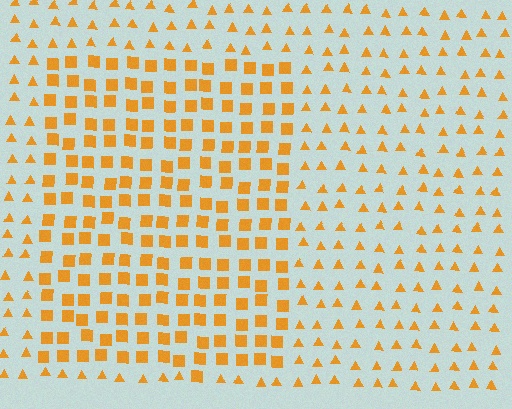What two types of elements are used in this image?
The image uses squares inside the rectangle region and triangles outside it.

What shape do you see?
I see a rectangle.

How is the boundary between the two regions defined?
The boundary is defined by a change in element shape: squares inside vs. triangles outside. All elements share the same color and spacing.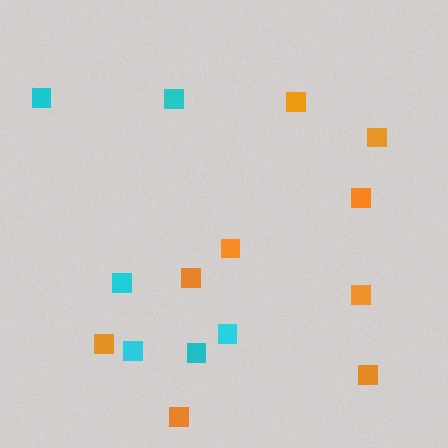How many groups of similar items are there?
There are 2 groups: one group of cyan squares (6) and one group of orange squares (9).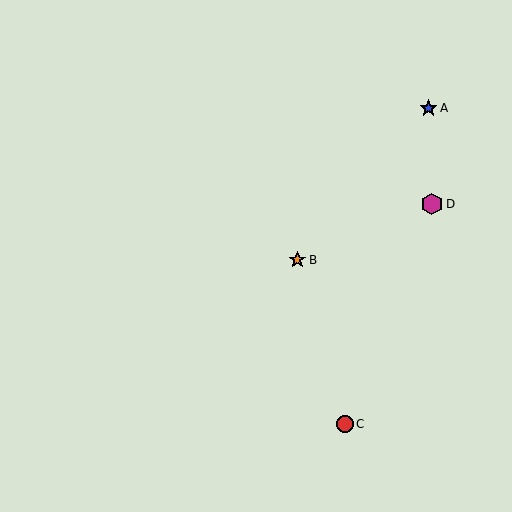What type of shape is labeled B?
Shape B is an orange star.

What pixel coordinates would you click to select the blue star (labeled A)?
Click at (429, 108) to select the blue star A.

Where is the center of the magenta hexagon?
The center of the magenta hexagon is at (432, 204).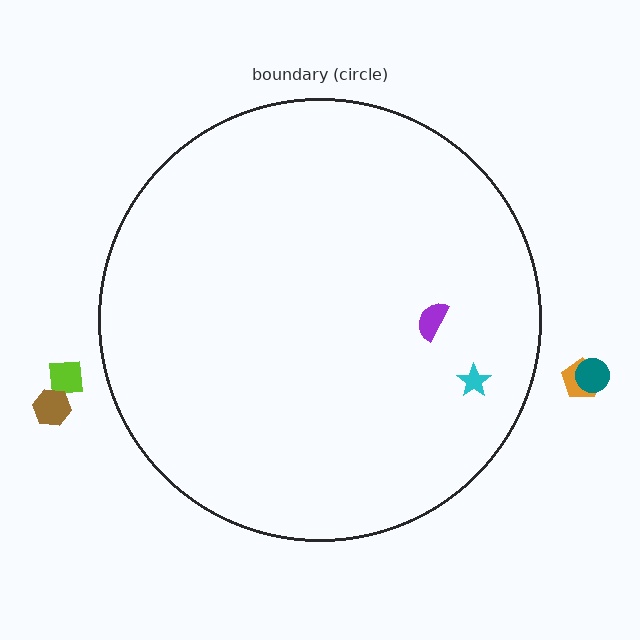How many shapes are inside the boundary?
2 inside, 4 outside.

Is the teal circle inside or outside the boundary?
Outside.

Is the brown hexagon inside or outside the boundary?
Outside.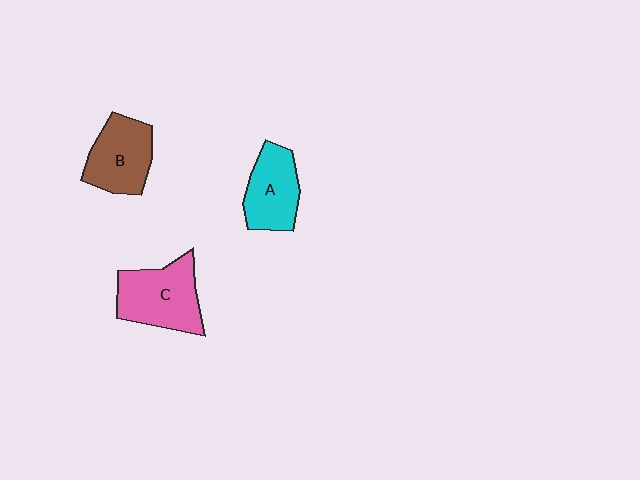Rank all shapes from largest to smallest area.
From largest to smallest: C (pink), B (brown), A (cyan).